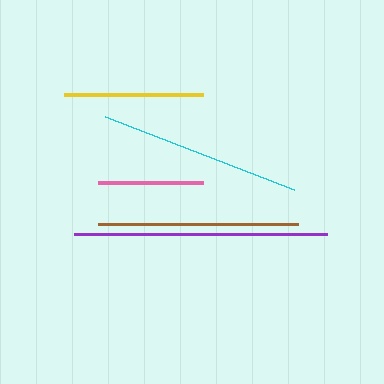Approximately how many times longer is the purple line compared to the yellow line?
The purple line is approximately 1.8 times the length of the yellow line.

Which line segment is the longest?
The purple line is the longest at approximately 253 pixels.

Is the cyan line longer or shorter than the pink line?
The cyan line is longer than the pink line.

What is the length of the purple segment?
The purple segment is approximately 253 pixels long.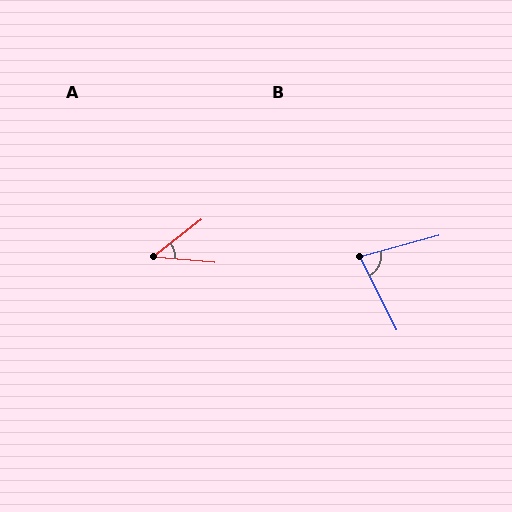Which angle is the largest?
B, at approximately 79 degrees.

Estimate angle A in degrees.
Approximately 43 degrees.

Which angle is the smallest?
A, at approximately 43 degrees.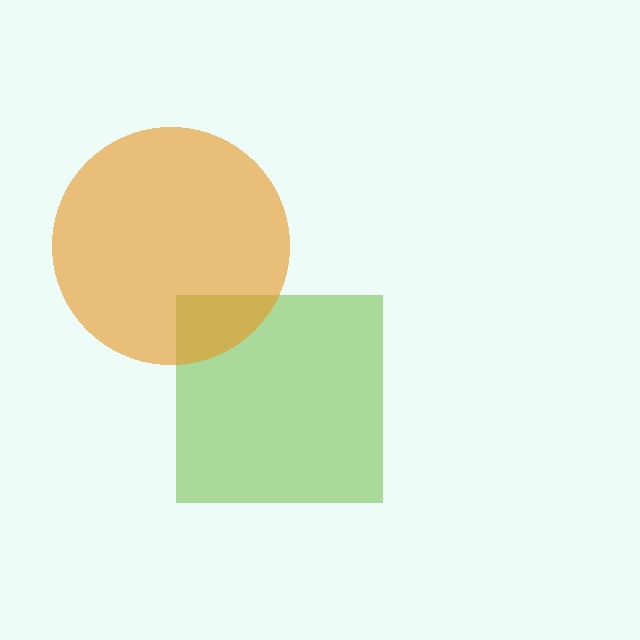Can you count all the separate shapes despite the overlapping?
Yes, there are 2 separate shapes.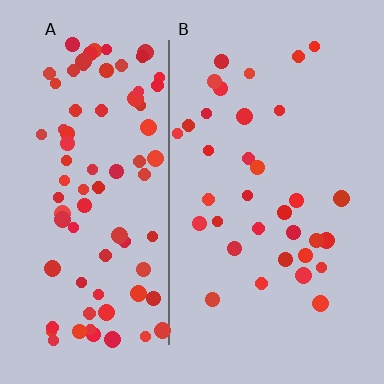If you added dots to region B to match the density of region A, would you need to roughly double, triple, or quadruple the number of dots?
Approximately double.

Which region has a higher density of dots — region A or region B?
A (the left).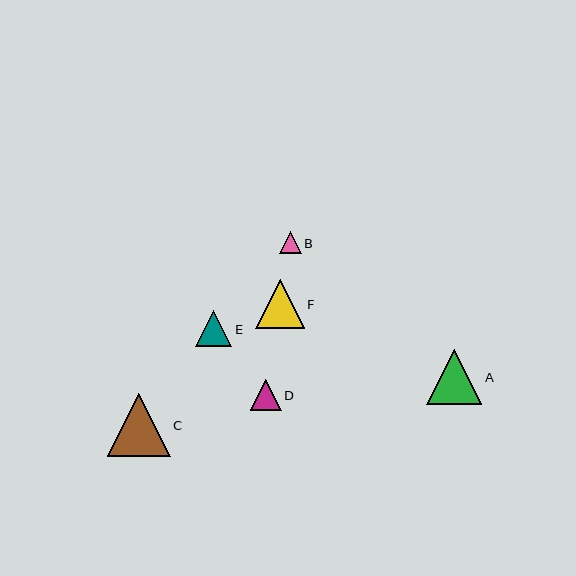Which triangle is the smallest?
Triangle B is the smallest with a size of approximately 22 pixels.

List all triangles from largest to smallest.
From largest to smallest: C, A, F, E, D, B.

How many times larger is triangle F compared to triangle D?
Triangle F is approximately 1.6 times the size of triangle D.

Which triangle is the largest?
Triangle C is the largest with a size of approximately 63 pixels.